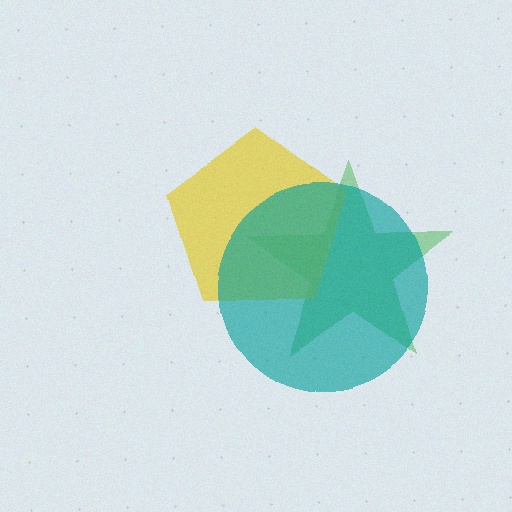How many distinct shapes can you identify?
There are 3 distinct shapes: a green star, a yellow pentagon, a teal circle.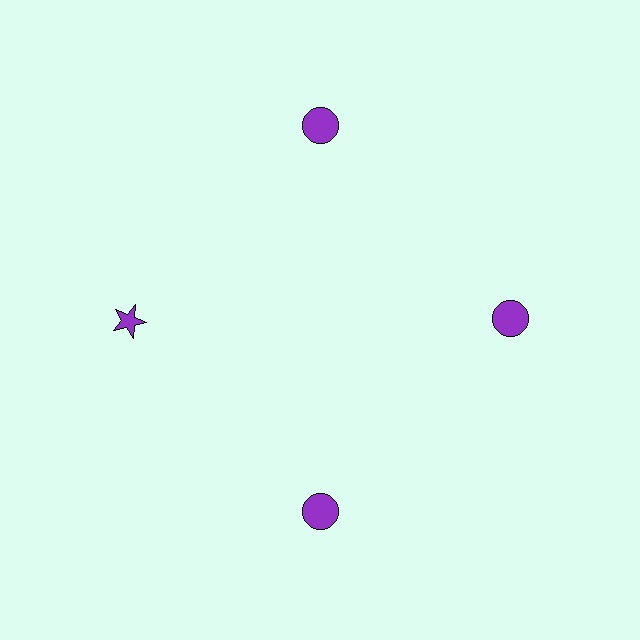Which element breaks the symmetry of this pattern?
The purple star at roughly the 9 o'clock position breaks the symmetry. All other shapes are purple circles.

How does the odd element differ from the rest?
It has a different shape: star instead of circle.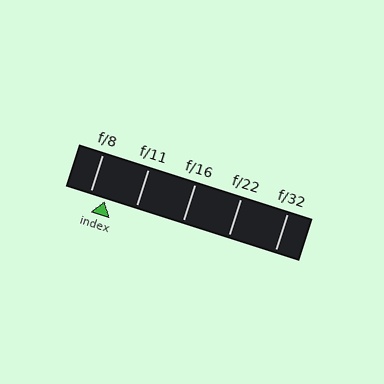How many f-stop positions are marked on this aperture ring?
There are 5 f-stop positions marked.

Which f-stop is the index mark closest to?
The index mark is closest to f/8.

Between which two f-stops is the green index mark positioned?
The index mark is between f/8 and f/11.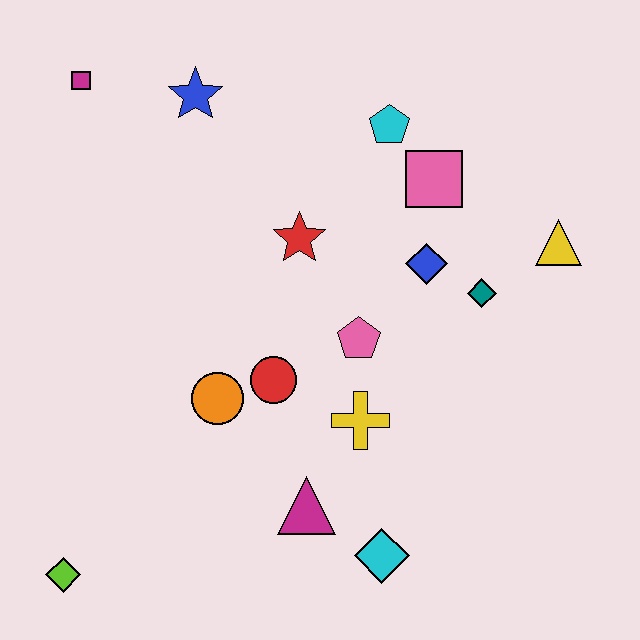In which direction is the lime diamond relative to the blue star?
The lime diamond is below the blue star.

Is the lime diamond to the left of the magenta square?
Yes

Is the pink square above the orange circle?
Yes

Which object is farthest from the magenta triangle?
The magenta square is farthest from the magenta triangle.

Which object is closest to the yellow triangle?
The teal diamond is closest to the yellow triangle.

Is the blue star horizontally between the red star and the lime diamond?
Yes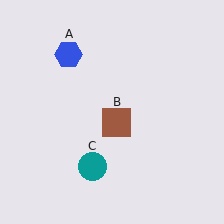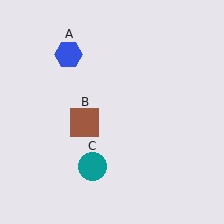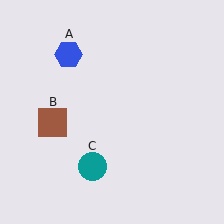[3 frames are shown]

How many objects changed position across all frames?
1 object changed position: brown square (object B).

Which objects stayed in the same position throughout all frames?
Blue hexagon (object A) and teal circle (object C) remained stationary.